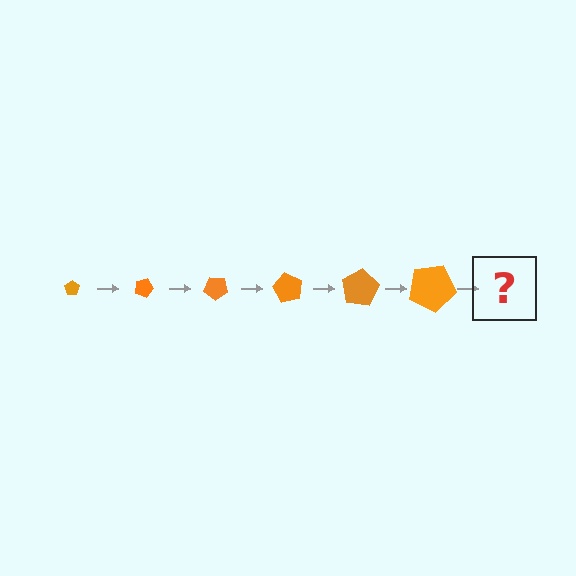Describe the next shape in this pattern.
It should be a pentagon, larger than the previous one and rotated 120 degrees from the start.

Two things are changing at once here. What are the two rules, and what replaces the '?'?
The two rules are that the pentagon grows larger each step and it rotates 20 degrees each step. The '?' should be a pentagon, larger than the previous one and rotated 120 degrees from the start.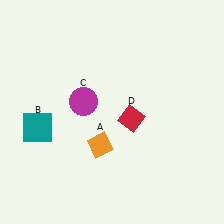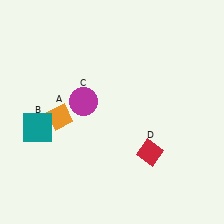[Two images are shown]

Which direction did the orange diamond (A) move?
The orange diamond (A) moved left.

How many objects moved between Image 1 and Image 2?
2 objects moved between the two images.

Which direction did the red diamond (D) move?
The red diamond (D) moved down.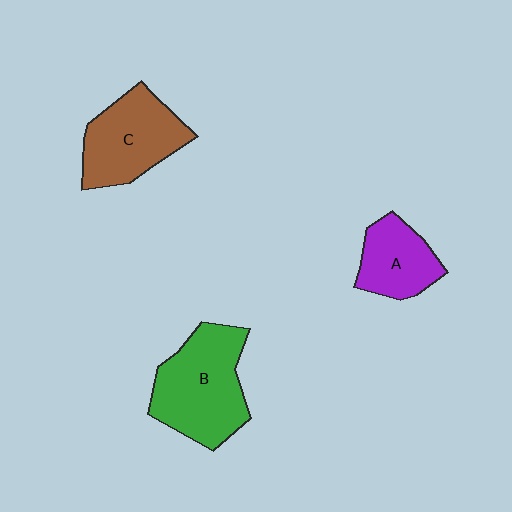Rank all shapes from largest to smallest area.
From largest to smallest: B (green), C (brown), A (purple).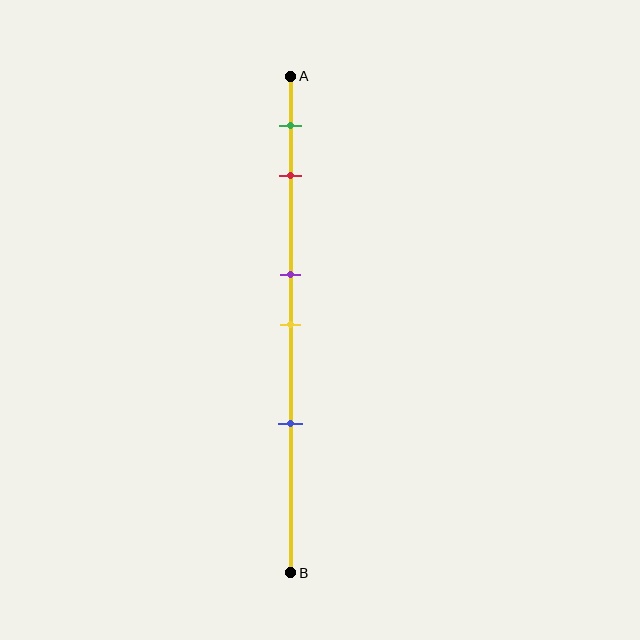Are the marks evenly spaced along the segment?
No, the marks are not evenly spaced.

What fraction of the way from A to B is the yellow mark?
The yellow mark is approximately 50% (0.5) of the way from A to B.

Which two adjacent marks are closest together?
The purple and yellow marks are the closest adjacent pair.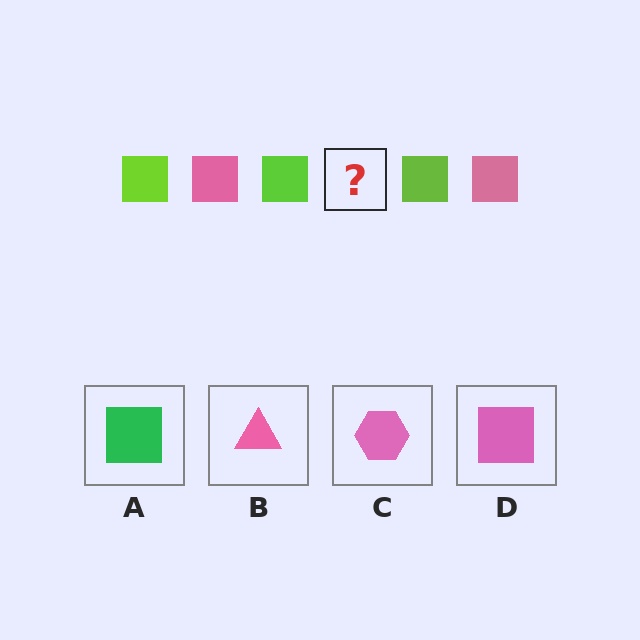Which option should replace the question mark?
Option D.